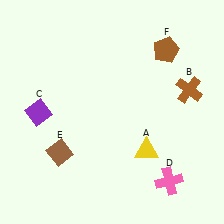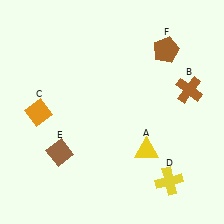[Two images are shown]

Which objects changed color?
C changed from purple to orange. D changed from pink to yellow.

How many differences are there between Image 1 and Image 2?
There are 2 differences between the two images.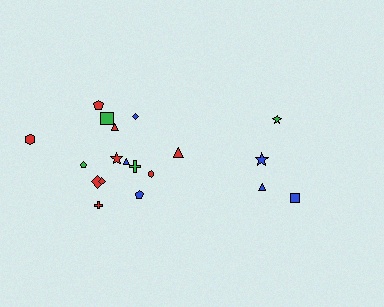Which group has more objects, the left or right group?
The left group.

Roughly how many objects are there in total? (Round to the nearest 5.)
Roughly 20 objects in total.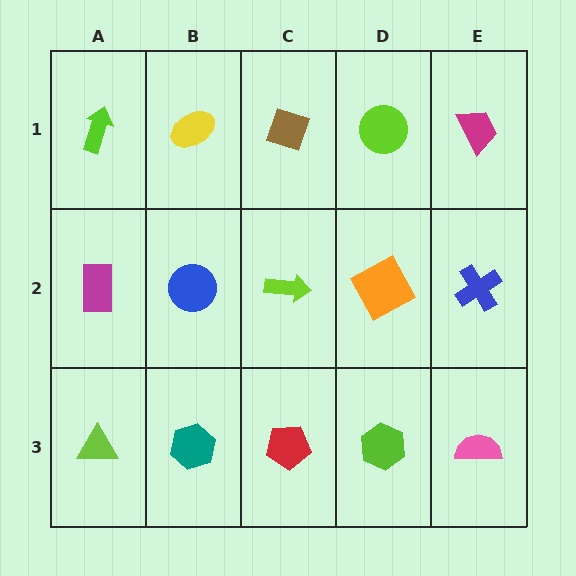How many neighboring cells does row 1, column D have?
3.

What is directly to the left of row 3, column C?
A teal hexagon.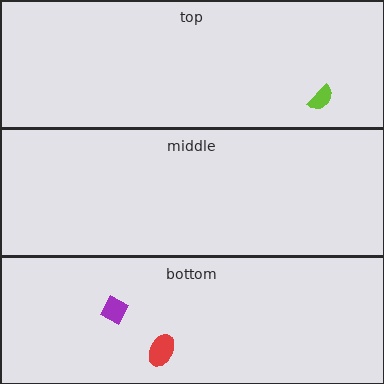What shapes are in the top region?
The lime semicircle.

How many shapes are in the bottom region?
2.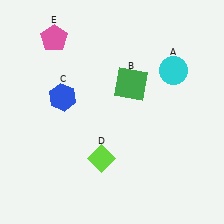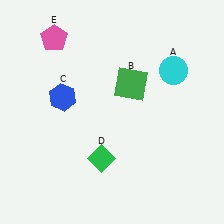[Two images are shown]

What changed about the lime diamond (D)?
In Image 1, D is lime. In Image 2, it changed to green.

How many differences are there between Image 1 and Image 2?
There is 1 difference between the two images.